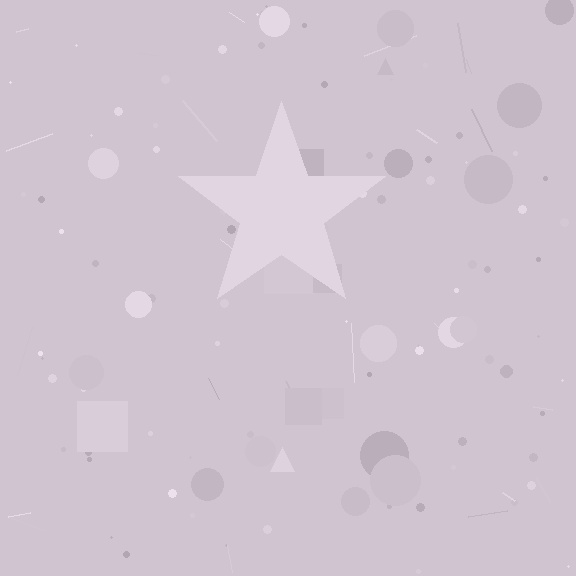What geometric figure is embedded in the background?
A star is embedded in the background.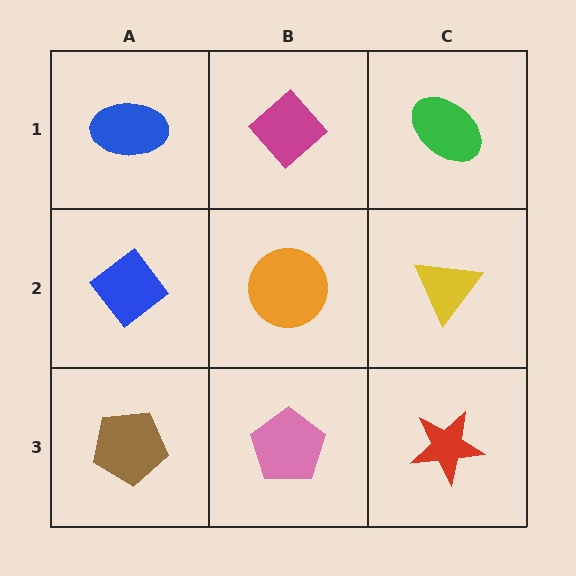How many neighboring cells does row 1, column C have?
2.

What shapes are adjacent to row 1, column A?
A blue diamond (row 2, column A), a magenta diamond (row 1, column B).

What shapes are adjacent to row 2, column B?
A magenta diamond (row 1, column B), a pink pentagon (row 3, column B), a blue diamond (row 2, column A), a yellow triangle (row 2, column C).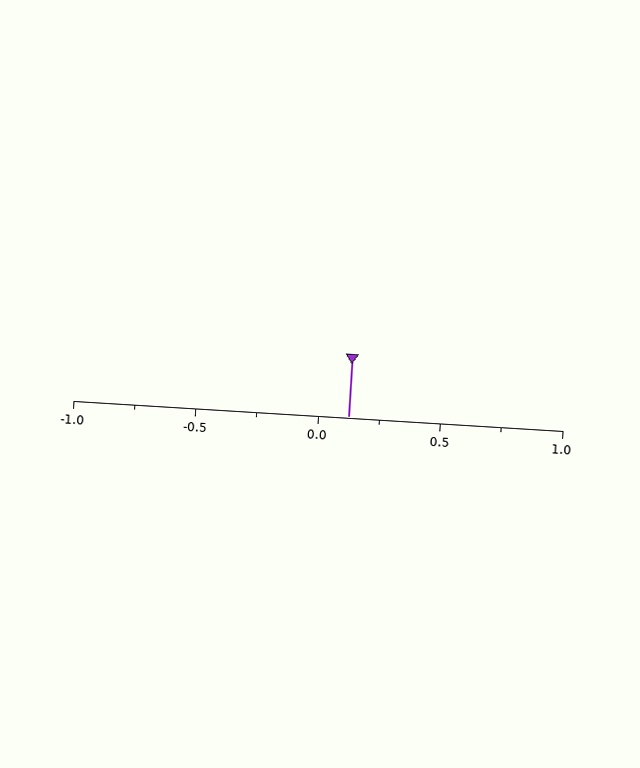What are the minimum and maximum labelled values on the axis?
The axis runs from -1.0 to 1.0.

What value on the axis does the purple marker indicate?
The marker indicates approximately 0.12.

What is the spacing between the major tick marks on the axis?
The major ticks are spaced 0.5 apart.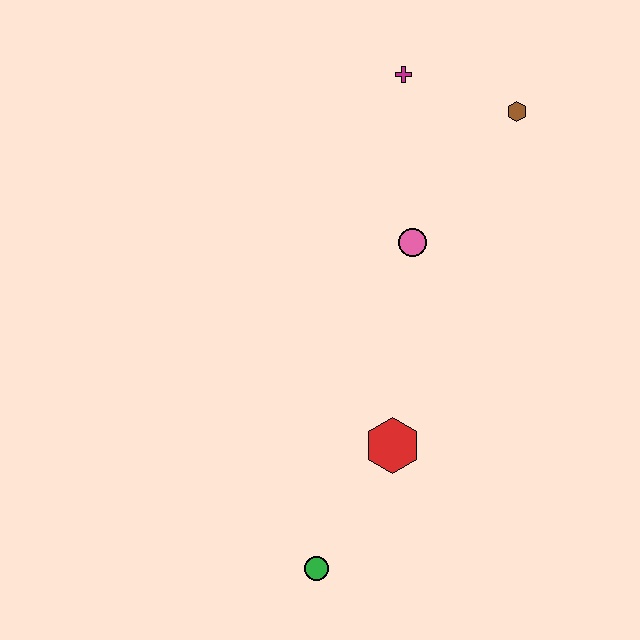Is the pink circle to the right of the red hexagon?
Yes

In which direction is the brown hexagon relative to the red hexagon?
The brown hexagon is above the red hexagon.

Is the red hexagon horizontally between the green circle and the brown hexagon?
Yes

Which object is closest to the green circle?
The red hexagon is closest to the green circle.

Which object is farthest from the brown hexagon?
The green circle is farthest from the brown hexagon.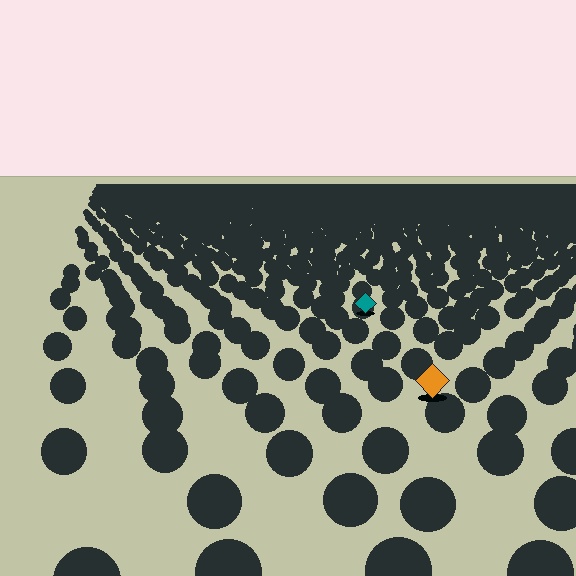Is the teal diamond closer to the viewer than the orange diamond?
No. The orange diamond is closer — you can tell from the texture gradient: the ground texture is coarser near it.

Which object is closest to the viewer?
The orange diamond is closest. The texture marks near it are larger and more spread out.